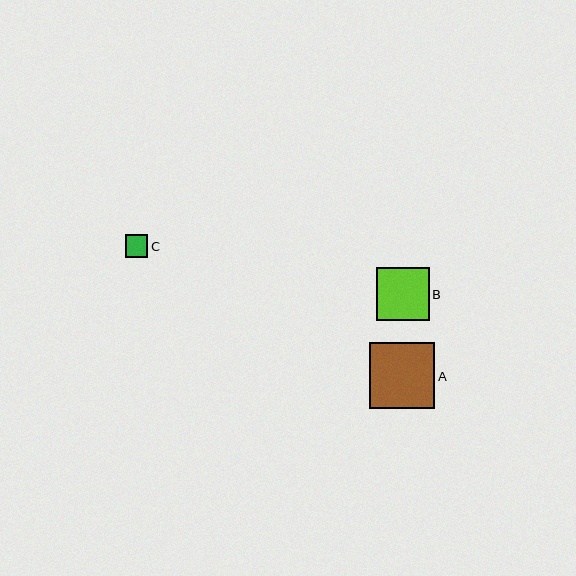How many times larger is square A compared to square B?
Square A is approximately 1.2 times the size of square B.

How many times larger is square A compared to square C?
Square A is approximately 3.0 times the size of square C.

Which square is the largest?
Square A is the largest with a size of approximately 66 pixels.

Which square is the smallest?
Square C is the smallest with a size of approximately 22 pixels.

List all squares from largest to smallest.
From largest to smallest: A, B, C.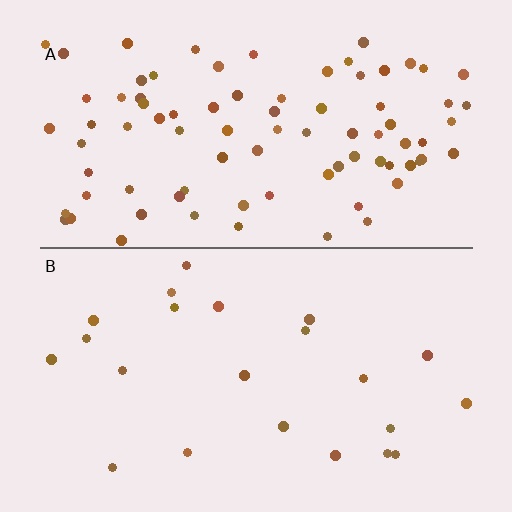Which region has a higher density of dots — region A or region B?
A (the top).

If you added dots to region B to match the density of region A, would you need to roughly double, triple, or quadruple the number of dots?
Approximately quadruple.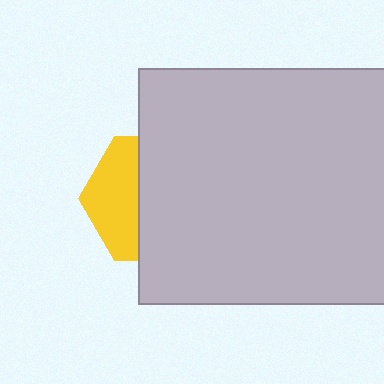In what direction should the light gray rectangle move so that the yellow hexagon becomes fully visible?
The light gray rectangle should move right. That is the shortest direction to clear the overlap and leave the yellow hexagon fully visible.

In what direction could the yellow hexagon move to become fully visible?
The yellow hexagon could move left. That would shift it out from behind the light gray rectangle entirely.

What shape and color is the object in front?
The object in front is a light gray rectangle.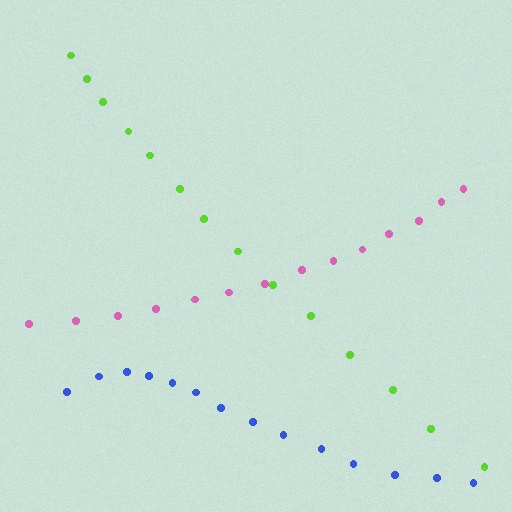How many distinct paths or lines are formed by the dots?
There are 3 distinct paths.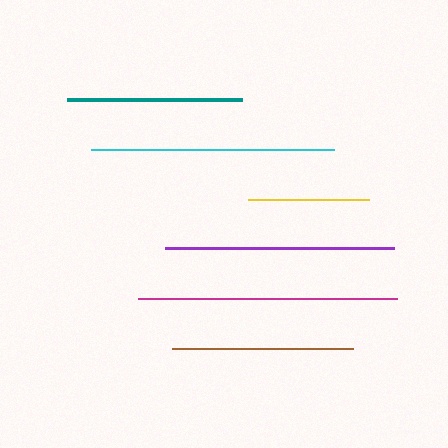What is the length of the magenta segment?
The magenta segment is approximately 259 pixels long.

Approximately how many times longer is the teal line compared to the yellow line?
The teal line is approximately 1.5 times the length of the yellow line.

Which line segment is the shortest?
The yellow line is the shortest at approximately 121 pixels.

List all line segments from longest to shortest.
From longest to shortest: magenta, cyan, purple, brown, teal, yellow.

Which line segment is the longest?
The magenta line is the longest at approximately 259 pixels.